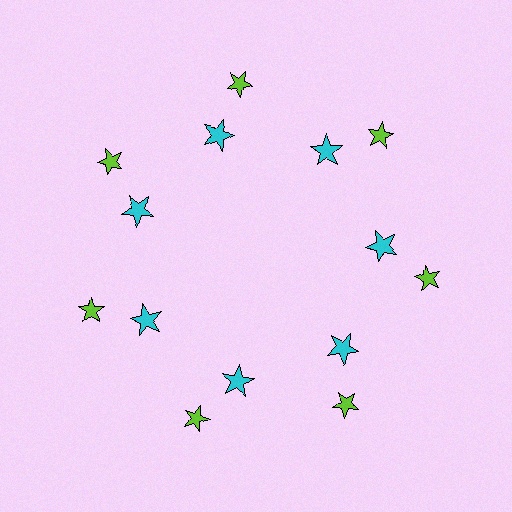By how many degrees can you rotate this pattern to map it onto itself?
The pattern maps onto itself every 51 degrees of rotation.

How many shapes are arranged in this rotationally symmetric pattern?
There are 14 shapes, arranged in 7 groups of 2.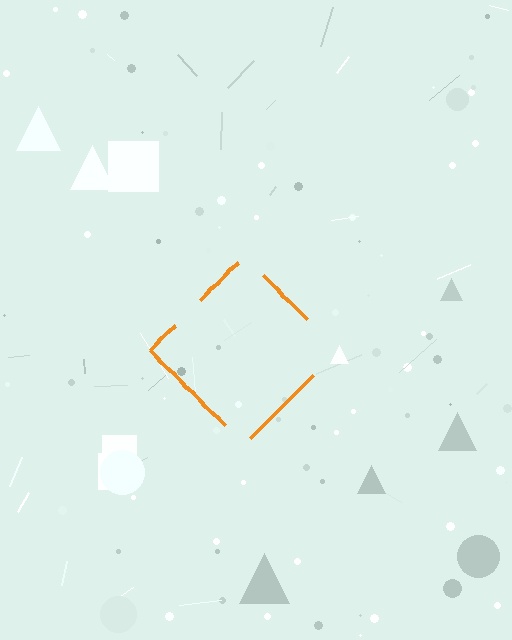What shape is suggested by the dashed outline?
The dashed outline suggests a diamond.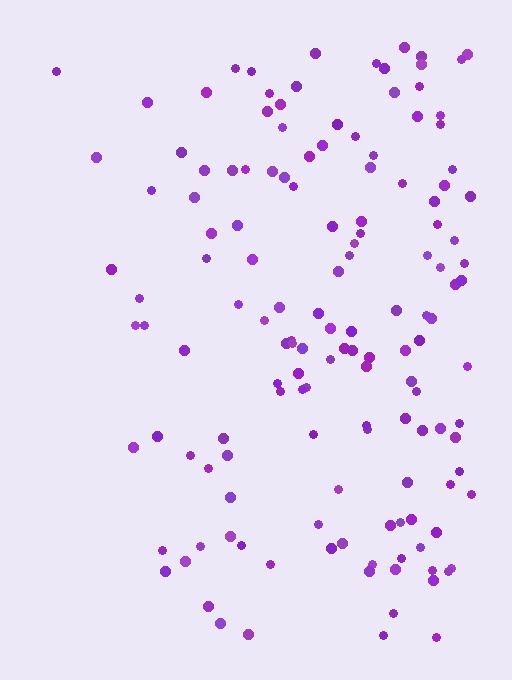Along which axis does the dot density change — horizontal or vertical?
Horizontal.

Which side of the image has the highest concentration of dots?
The right.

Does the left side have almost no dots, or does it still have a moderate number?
Still a moderate number, just noticeably fewer than the right.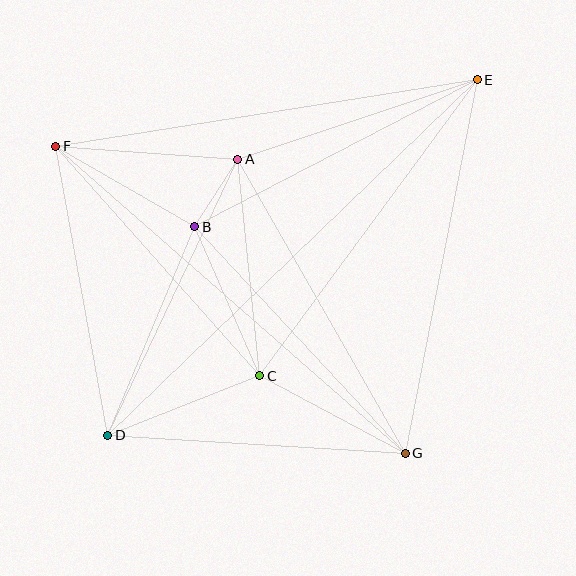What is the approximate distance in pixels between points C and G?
The distance between C and G is approximately 165 pixels.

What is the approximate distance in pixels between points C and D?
The distance between C and D is approximately 163 pixels.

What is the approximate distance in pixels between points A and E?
The distance between A and E is approximately 252 pixels.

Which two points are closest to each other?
Points A and B are closest to each other.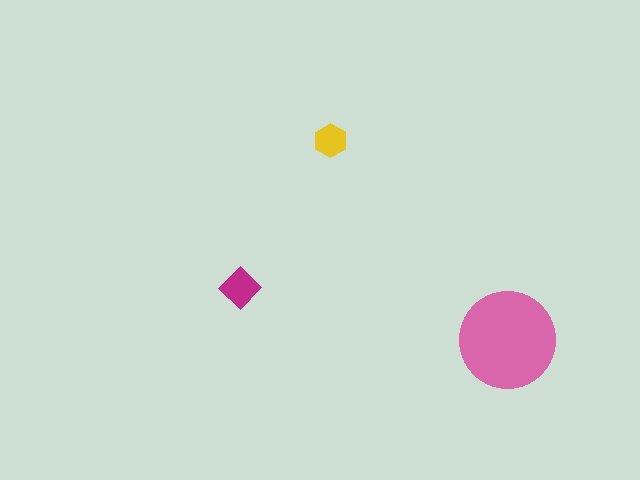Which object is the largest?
The pink circle.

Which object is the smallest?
The yellow hexagon.